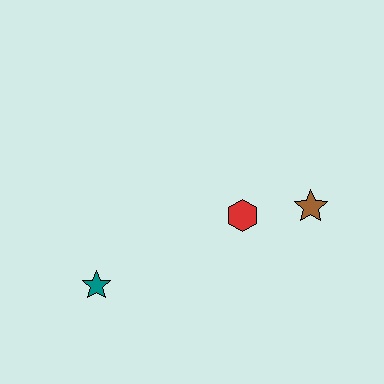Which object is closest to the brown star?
The red hexagon is closest to the brown star.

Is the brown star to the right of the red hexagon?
Yes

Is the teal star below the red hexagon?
Yes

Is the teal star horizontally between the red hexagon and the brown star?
No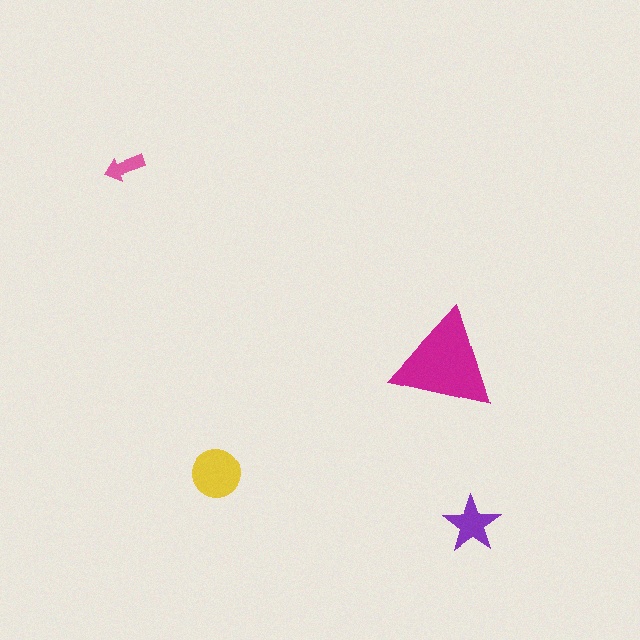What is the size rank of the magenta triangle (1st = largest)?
1st.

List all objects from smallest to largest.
The pink arrow, the purple star, the yellow circle, the magenta triangle.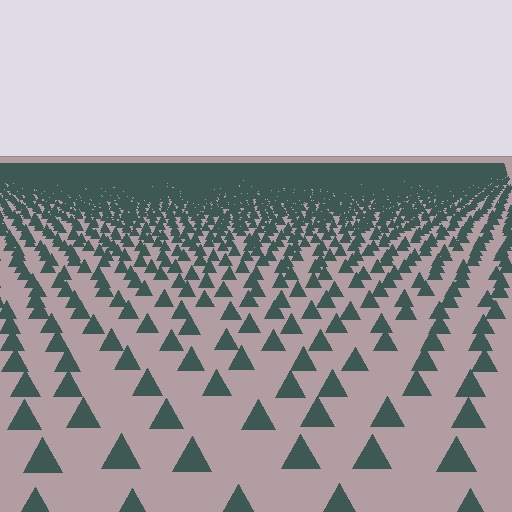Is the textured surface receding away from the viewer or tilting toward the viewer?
The surface is receding away from the viewer. Texture elements get smaller and denser toward the top.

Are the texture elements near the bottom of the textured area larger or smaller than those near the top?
Larger. Near the bottom, elements are closer to the viewer and appear at a bigger on-screen size.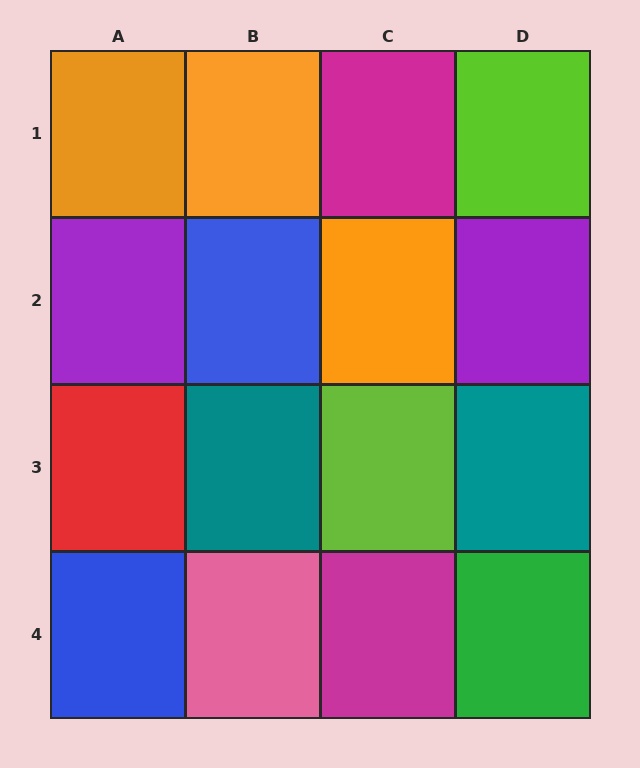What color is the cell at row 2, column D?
Purple.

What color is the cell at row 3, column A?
Red.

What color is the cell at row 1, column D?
Lime.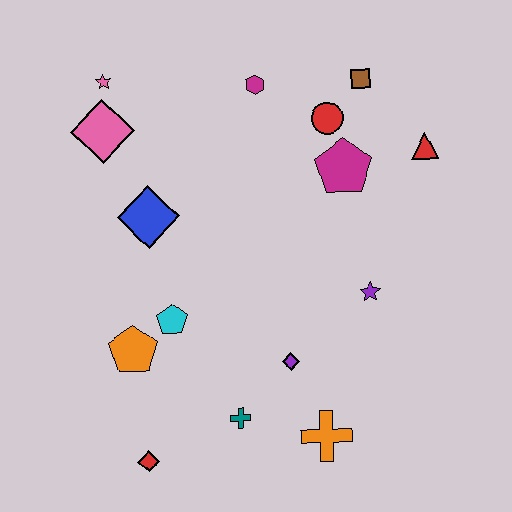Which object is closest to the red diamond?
The teal cross is closest to the red diamond.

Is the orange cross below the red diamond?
No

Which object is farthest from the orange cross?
The pink star is farthest from the orange cross.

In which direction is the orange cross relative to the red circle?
The orange cross is below the red circle.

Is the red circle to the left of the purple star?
Yes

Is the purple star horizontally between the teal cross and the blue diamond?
No